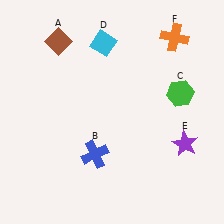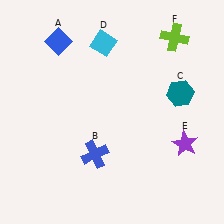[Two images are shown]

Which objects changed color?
A changed from brown to blue. C changed from green to teal. F changed from orange to lime.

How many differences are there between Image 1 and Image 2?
There are 3 differences between the two images.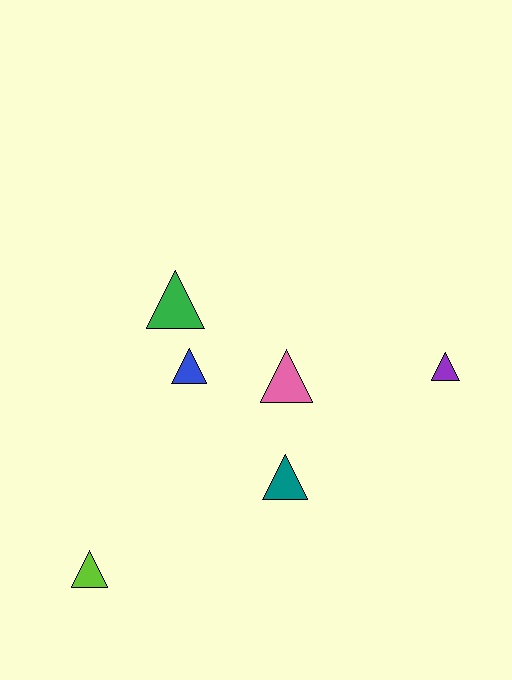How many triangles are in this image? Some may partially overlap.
There are 6 triangles.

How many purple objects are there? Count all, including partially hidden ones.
There is 1 purple object.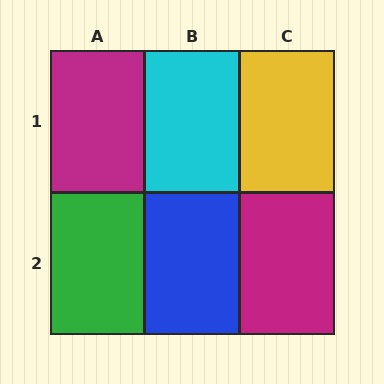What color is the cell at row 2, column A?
Green.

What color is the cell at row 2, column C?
Magenta.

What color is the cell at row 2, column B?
Blue.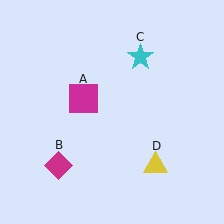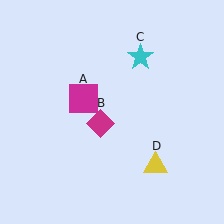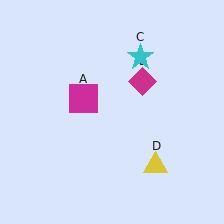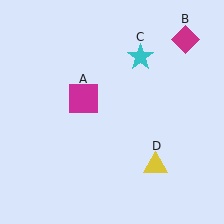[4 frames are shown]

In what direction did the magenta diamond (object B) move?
The magenta diamond (object B) moved up and to the right.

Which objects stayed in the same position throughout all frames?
Magenta square (object A) and cyan star (object C) and yellow triangle (object D) remained stationary.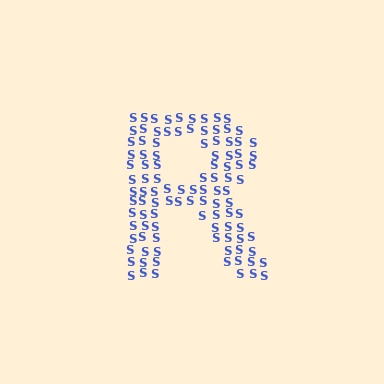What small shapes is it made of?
It is made of small letter S's.